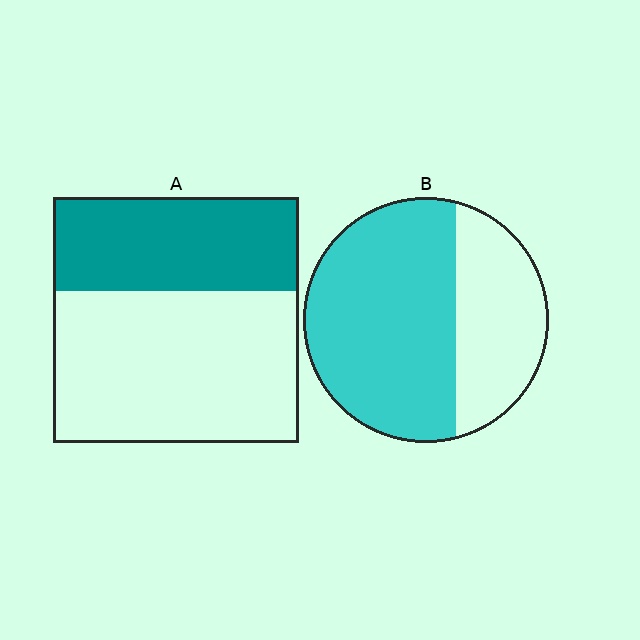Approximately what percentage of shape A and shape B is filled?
A is approximately 40% and B is approximately 65%.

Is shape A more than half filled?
No.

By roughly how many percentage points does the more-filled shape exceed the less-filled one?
By roughly 25 percentage points (B over A).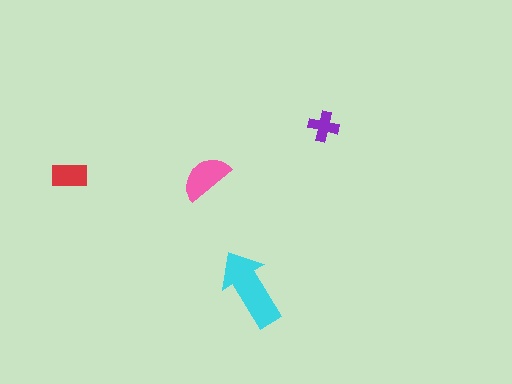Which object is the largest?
The cyan arrow.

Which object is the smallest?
The purple cross.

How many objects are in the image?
There are 4 objects in the image.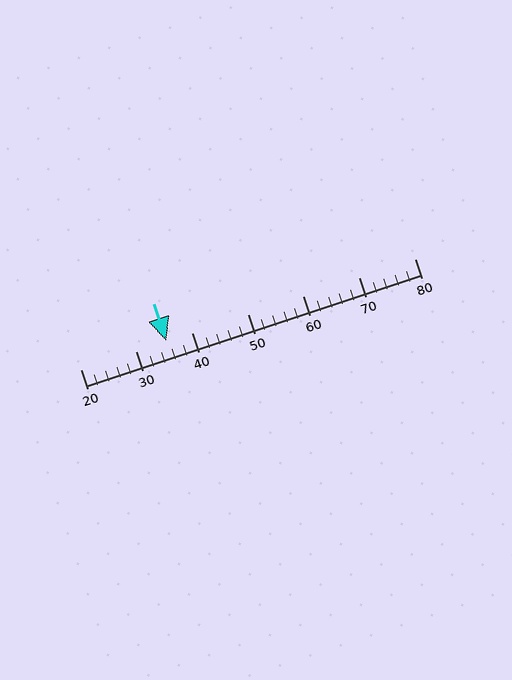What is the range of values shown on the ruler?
The ruler shows values from 20 to 80.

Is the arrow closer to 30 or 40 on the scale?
The arrow is closer to 40.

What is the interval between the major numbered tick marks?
The major tick marks are spaced 10 units apart.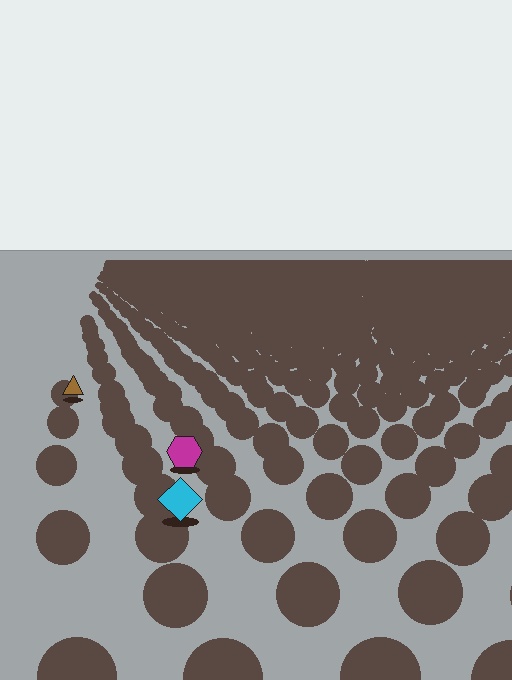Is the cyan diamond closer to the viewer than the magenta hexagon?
Yes. The cyan diamond is closer — you can tell from the texture gradient: the ground texture is coarser near it.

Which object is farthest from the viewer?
The brown triangle is farthest from the viewer. It appears smaller and the ground texture around it is denser.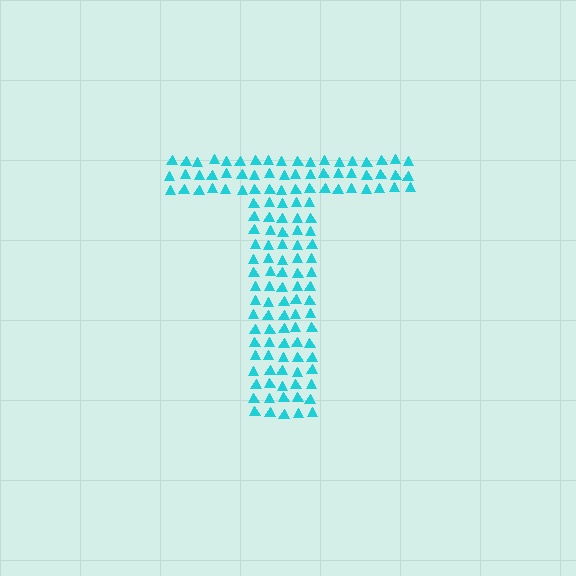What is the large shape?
The large shape is the letter T.